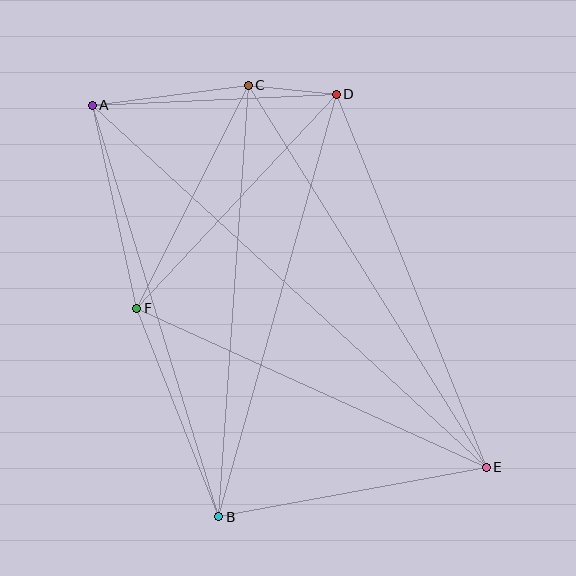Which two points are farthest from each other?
Points A and E are farthest from each other.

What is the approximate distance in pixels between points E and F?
The distance between E and F is approximately 384 pixels.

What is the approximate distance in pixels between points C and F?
The distance between C and F is approximately 249 pixels.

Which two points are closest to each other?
Points C and D are closest to each other.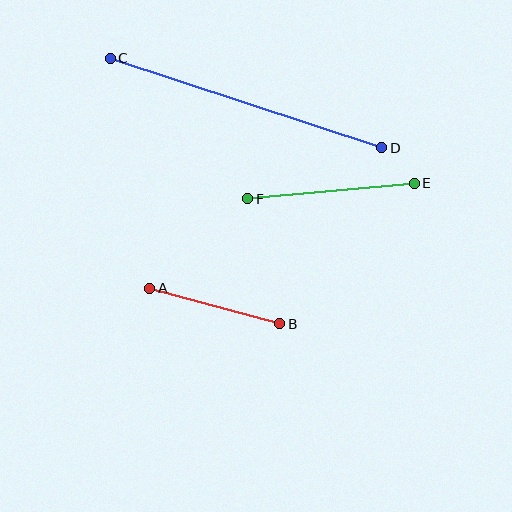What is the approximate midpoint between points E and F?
The midpoint is at approximately (331, 191) pixels.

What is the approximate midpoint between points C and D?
The midpoint is at approximately (246, 103) pixels.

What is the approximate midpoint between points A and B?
The midpoint is at approximately (215, 306) pixels.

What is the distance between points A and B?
The distance is approximately 135 pixels.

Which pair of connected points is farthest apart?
Points C and D are farthest apart.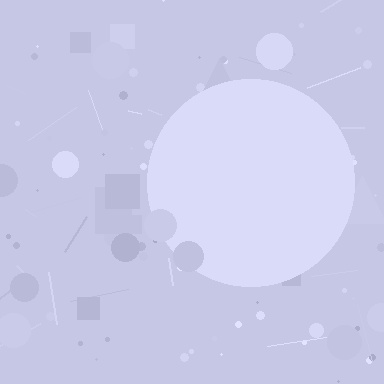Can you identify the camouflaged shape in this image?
The camouflaged shape is a circle.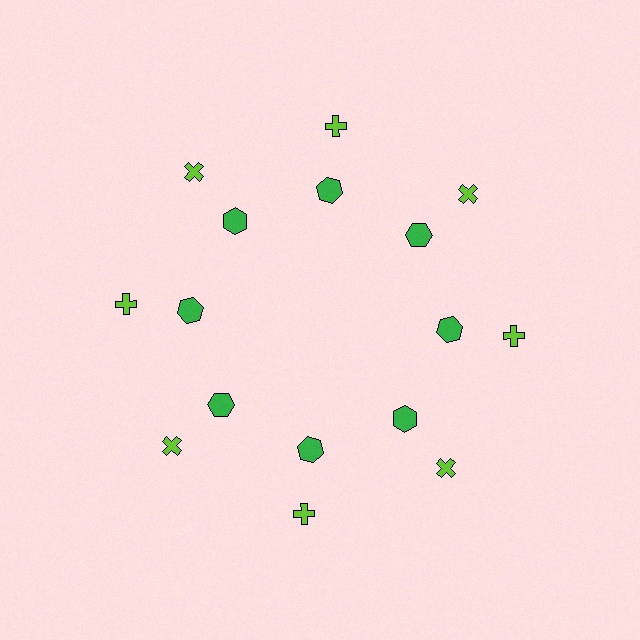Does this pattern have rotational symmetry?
Yes, this pattern has 8-fold rotational symmetry. It looks the same after rotating 45 degrees around the center.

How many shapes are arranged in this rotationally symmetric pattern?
There are 16 shapes, arranged in 8 groups of 2.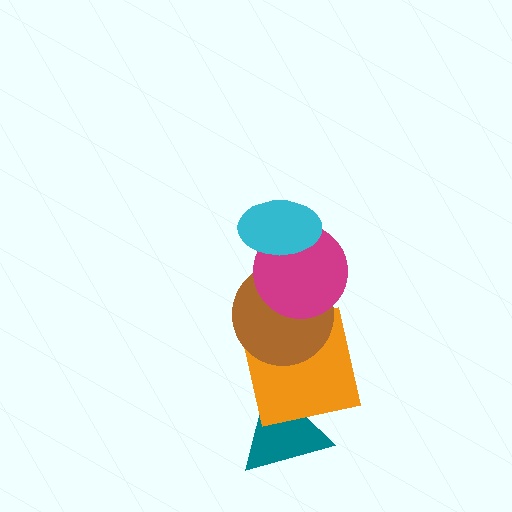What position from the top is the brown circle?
The brown circle is 3rd from the top.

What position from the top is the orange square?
The orange square is 4th from the top.